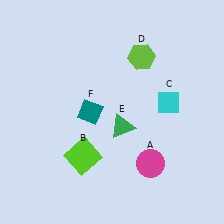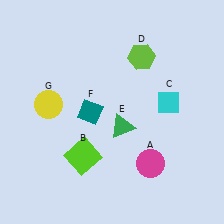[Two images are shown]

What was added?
A yellow circle (G) was added in Image 2.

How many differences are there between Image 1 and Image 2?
There is 1 difference between the two images.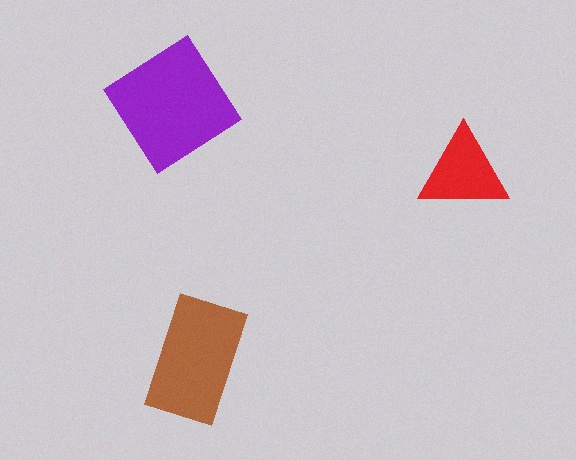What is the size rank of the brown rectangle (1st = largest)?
2nd.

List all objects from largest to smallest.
The purple diamond, the brown rectangle, the red triangle.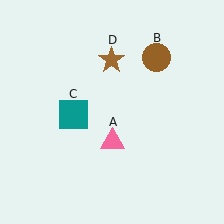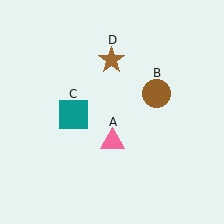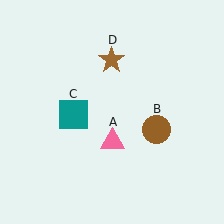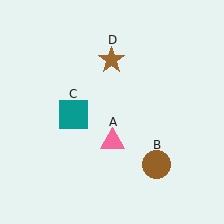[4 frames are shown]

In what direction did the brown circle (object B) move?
The brown circle (object B) moved down.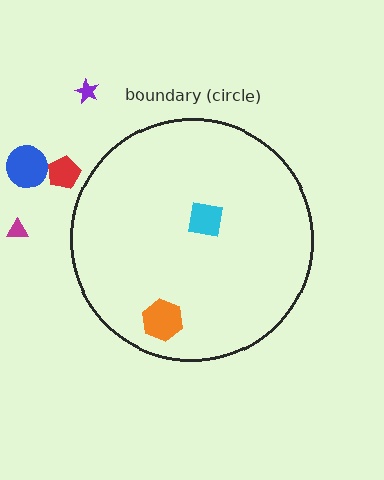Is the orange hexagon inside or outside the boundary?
Inside.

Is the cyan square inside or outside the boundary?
Inside.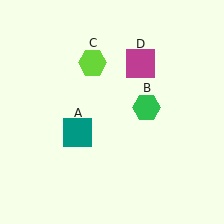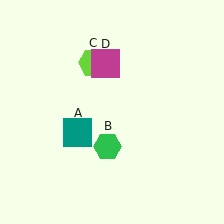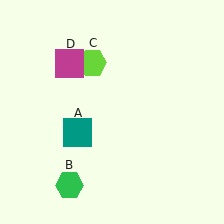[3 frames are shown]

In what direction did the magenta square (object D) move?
The magenta square (object D) moved left.